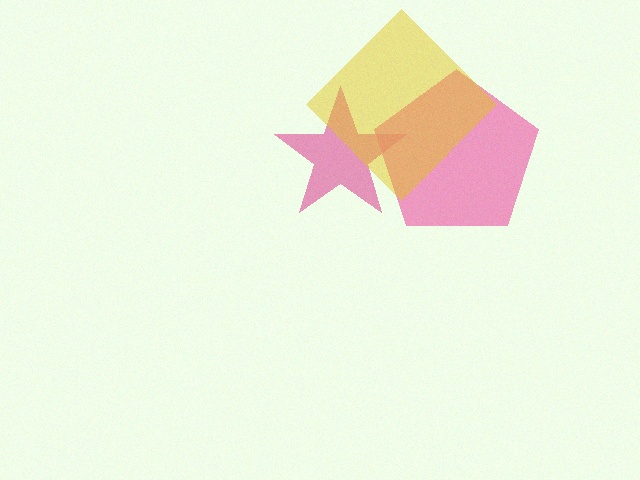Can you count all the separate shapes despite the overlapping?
Yes, there are 3 separate shapes.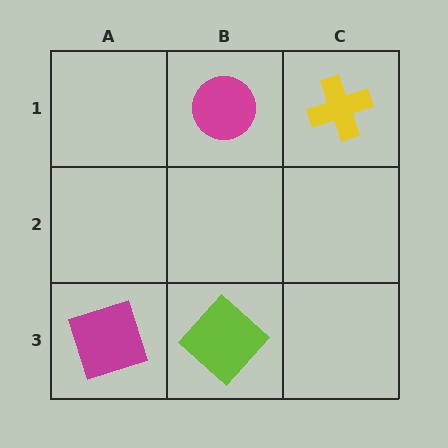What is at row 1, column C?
A yellow cross.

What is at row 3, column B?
A lime diamond.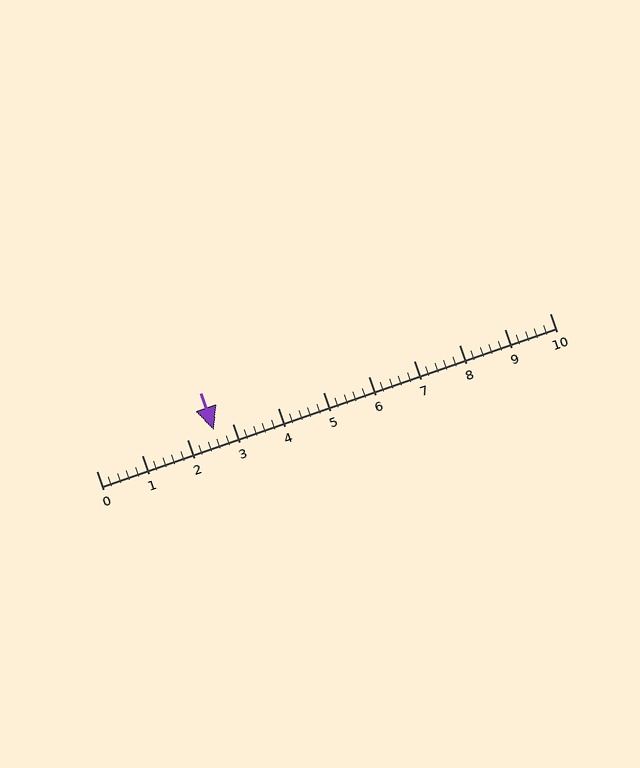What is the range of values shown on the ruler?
The ruler shows values from 0 to 10.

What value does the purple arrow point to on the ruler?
The purple arrow points to approximately 2.6.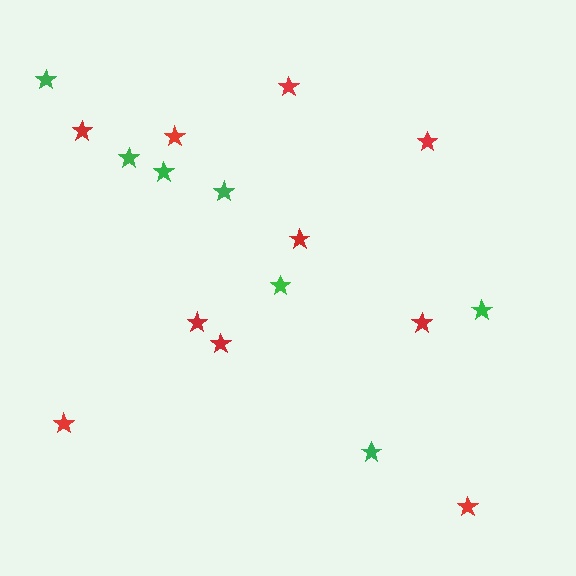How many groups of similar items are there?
There are 2 groups: one group of green stars (7) and one group of red stars (10).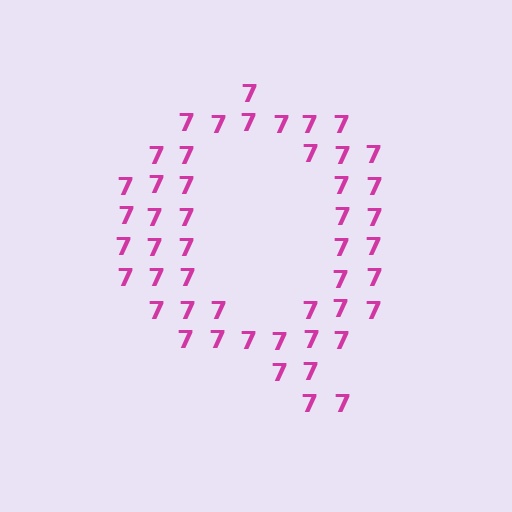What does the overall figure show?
The overall figure shows the letter Q.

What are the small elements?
The small elements are digit 7's.